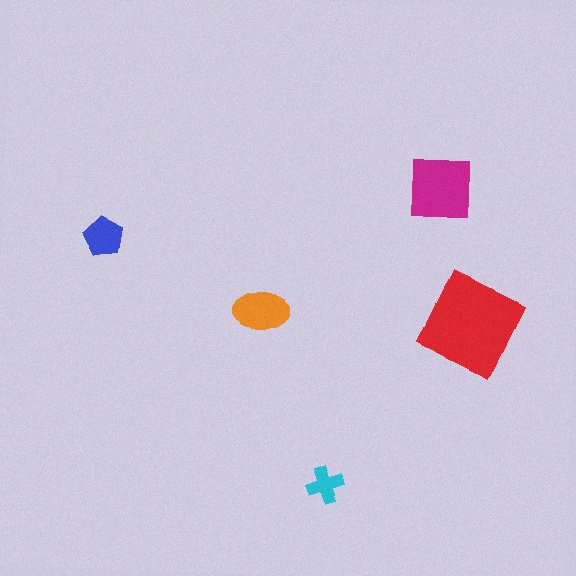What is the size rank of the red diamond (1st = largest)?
1st.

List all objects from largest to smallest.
The red diamond, the magenta square, the orange ellipse, the blue pentagon, the cyan cross.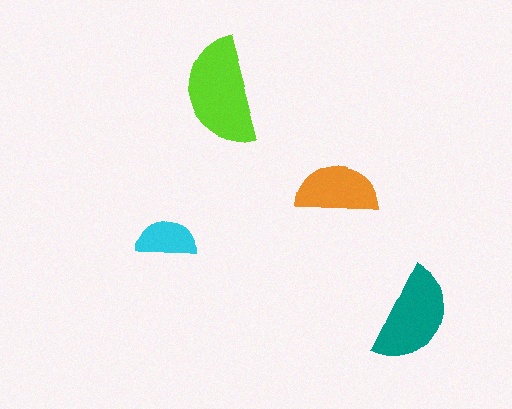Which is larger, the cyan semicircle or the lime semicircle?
The lime one.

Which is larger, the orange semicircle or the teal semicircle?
The teal one.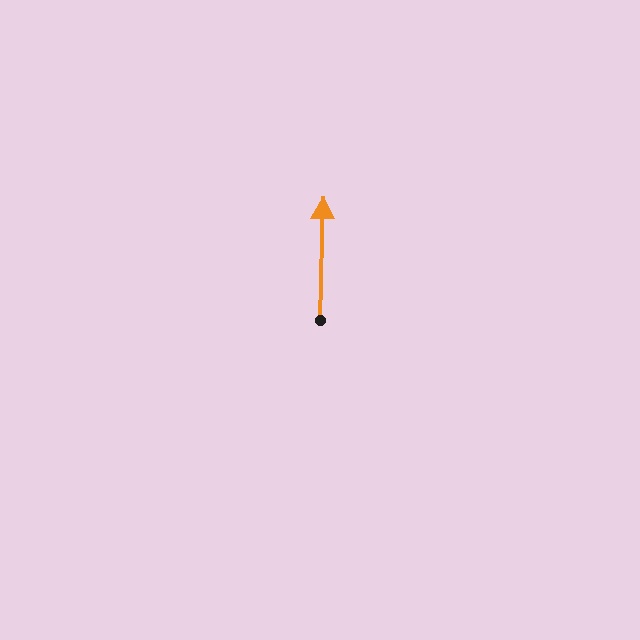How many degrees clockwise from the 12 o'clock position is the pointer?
Approximately 1 degrees.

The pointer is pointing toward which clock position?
Roughly 12 o'clock.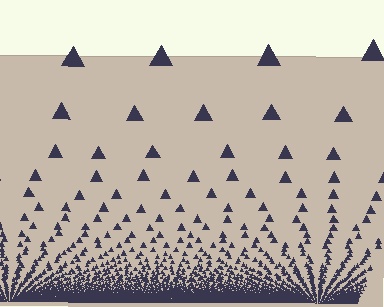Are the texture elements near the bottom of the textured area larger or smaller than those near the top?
Smaller. The gradient is inverted — elements near the bottom are smaller and denser.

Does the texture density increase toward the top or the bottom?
Density increases toward the bottom.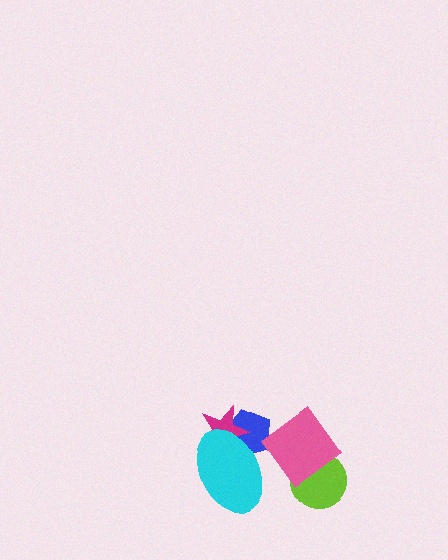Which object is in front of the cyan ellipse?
The pink diamond is in front of the cyan ellipse.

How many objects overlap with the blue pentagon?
3 objects overlap with the blue pentagon.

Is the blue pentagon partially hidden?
Yes, it is partially covered by another shape.